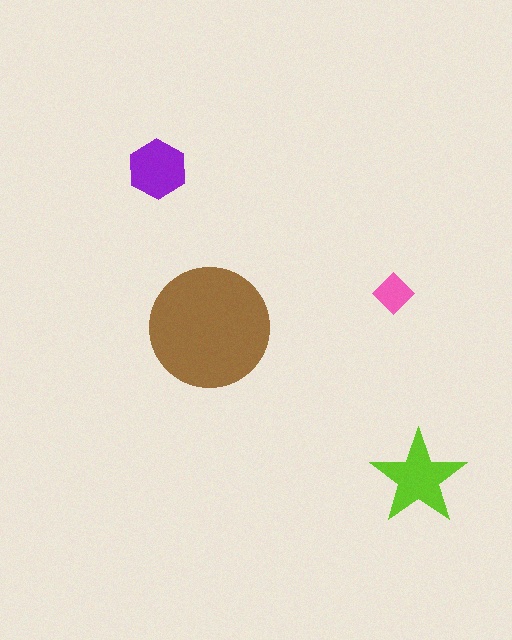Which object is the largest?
The brown circle.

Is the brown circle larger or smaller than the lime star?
Larger.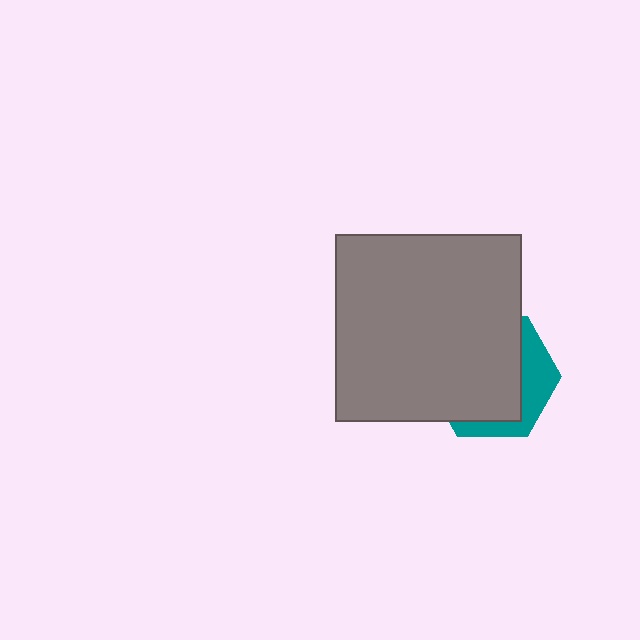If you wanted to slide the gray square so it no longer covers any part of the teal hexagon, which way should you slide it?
Slide it toward the upper-left — that is the most direct way to separate the two shapes.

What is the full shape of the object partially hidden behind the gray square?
The partially hidden object is a teal hexagon.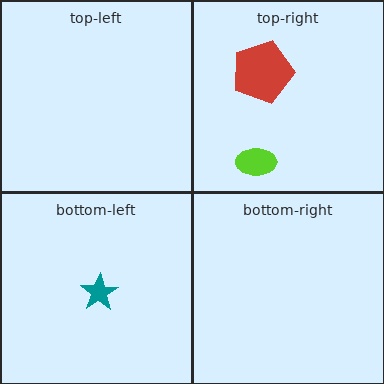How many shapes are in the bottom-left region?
1.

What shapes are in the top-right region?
The red pentagon, the lime ellipse.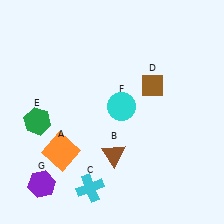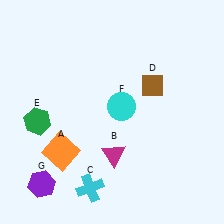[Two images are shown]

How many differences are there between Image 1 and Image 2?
There is 1 difference between the two images.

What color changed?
The triangle (B) changed from brown in Image 1 to magenta in Image 2.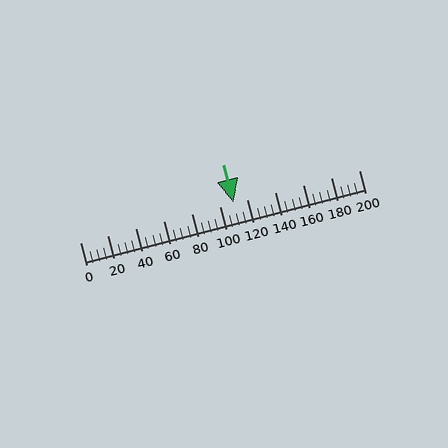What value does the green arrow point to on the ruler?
The green arrow points to approximately 110.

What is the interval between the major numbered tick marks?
The major tick marks are spaced 20 units apart.